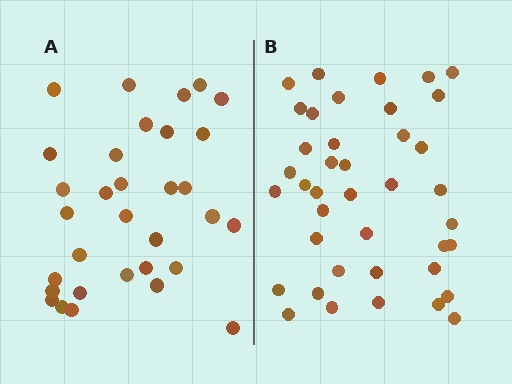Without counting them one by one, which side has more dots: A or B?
Region B (the right region) has more dots.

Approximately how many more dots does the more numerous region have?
Region B has roughly 8 or so more dots than region A.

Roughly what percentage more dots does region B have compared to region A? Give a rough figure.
About 25% more.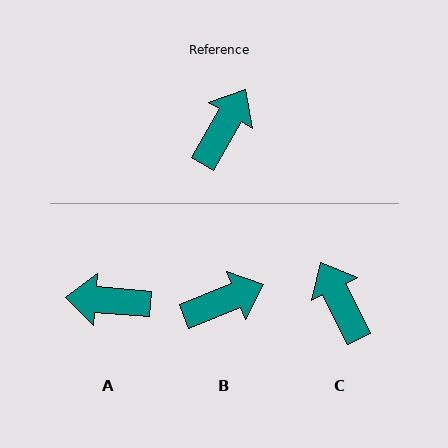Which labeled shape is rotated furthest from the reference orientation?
A, about 116 degrees away.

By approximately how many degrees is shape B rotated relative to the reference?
Approximately 38 degrees clockwise.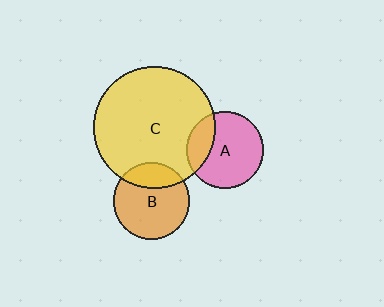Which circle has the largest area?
Circle C (yellow).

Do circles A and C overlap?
Yes.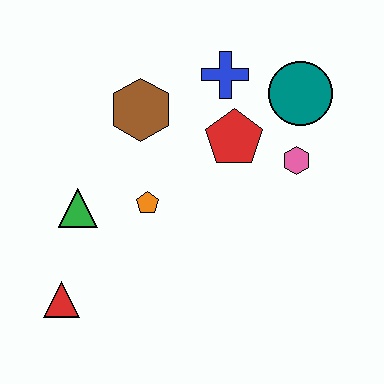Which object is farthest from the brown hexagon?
The red triangle is farthest from the brown hexagon.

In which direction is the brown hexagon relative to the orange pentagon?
The brown hexagon is above the orange pentagon.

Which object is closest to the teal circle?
The pink hexagon is closest to the teal circle.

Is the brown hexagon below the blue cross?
Yes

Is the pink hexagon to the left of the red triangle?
No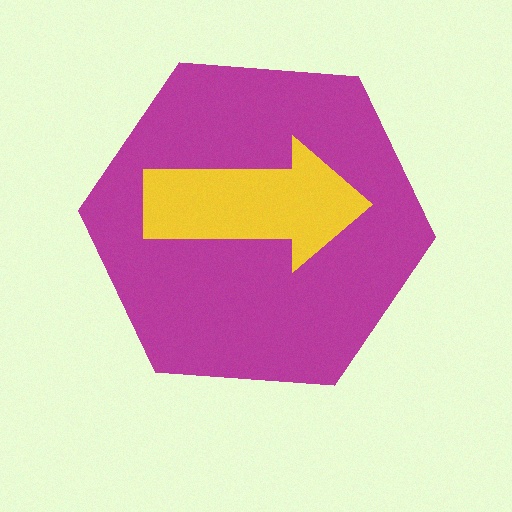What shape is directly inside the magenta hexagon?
The yellow arrow.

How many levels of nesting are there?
2.